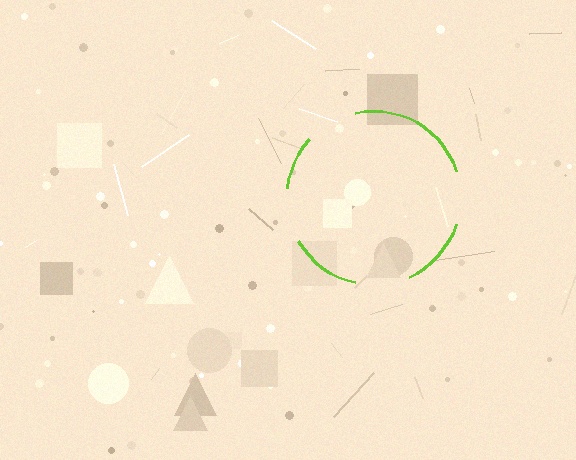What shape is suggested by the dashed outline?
The dashed outline suggests a circle.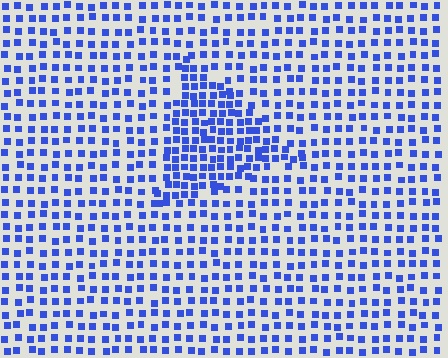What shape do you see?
I see a triangle.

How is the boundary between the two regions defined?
The boundary is defined by a change in element density (approximately 1.9x ratio). All elements are the same color, size, and shape.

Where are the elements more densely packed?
The elements are more densely packed inside the triangle boundary.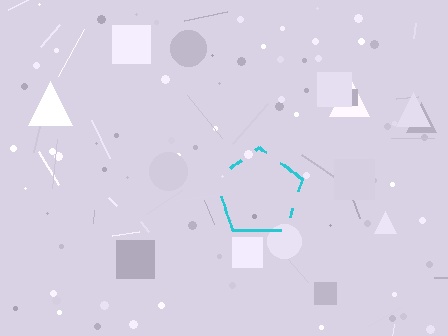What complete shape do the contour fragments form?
The contour fragments form a pentagon.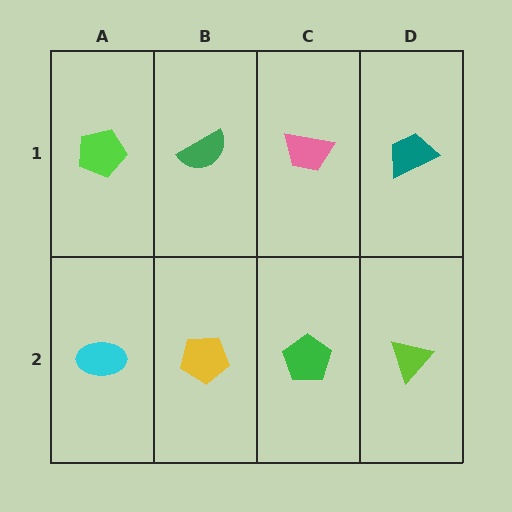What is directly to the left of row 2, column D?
A green pentagon.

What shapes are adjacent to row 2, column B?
A green semicircle (row 1, column B), a cyan ellipse (row 2, column A), a green pentagon (row 2, column C).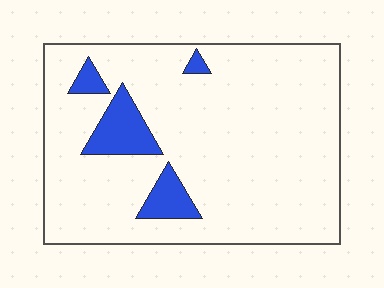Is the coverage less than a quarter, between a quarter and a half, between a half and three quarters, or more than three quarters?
Less than a quarter.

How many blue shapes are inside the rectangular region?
4.